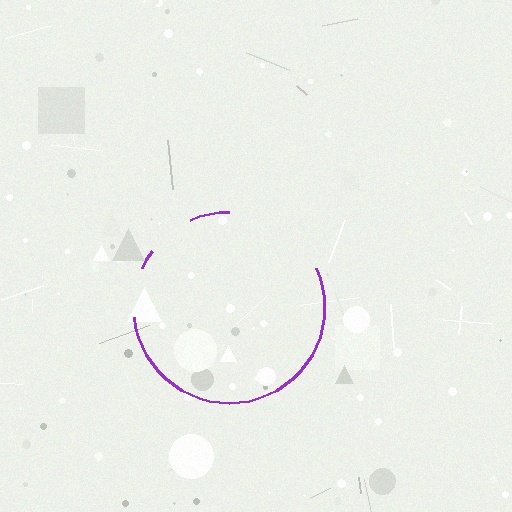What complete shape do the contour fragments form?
The contour fragments form a circle.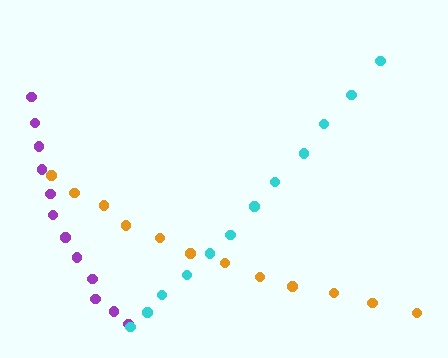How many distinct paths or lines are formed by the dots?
There are 3 distinct paths.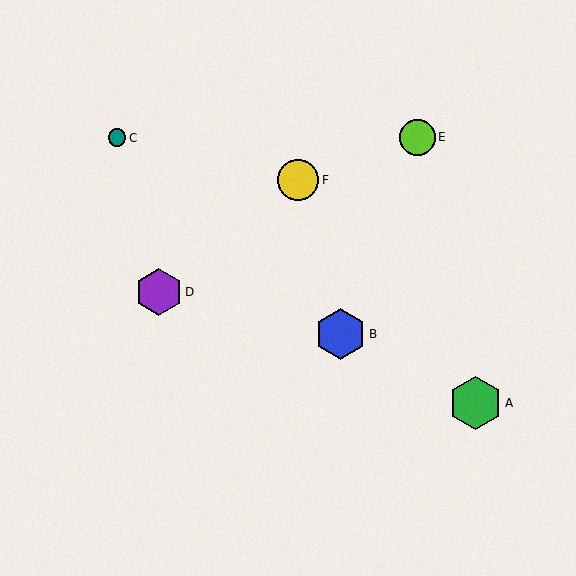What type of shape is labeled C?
Shape C is a teal circle.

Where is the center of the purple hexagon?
The center of the purple hexagon is at (159, 292).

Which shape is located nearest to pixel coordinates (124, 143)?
The teal circle (labeled C) at (117, 138) is nearest to that location.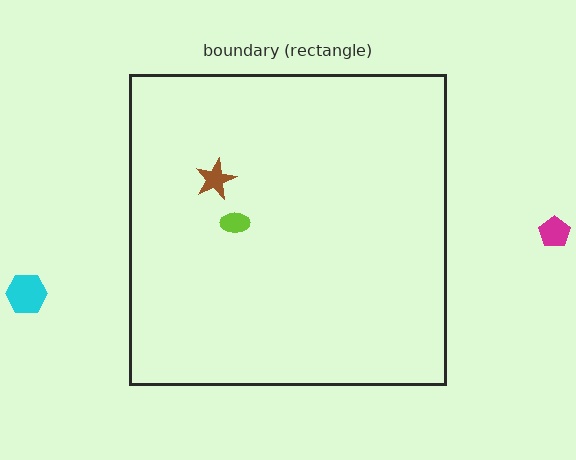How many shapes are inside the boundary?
2 inside, 2 outside.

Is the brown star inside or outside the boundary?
Inside.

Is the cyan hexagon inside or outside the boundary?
Outside.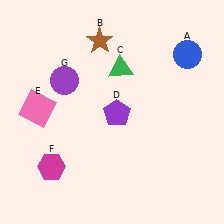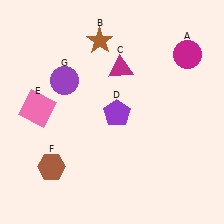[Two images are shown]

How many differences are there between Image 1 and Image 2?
There are 3 differences between the two images.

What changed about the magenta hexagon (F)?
In Image 1, F is magenta. In Image 2, it changed to brown.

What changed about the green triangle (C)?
In Image 1, C is green. In Image 2, it changed to magenta.